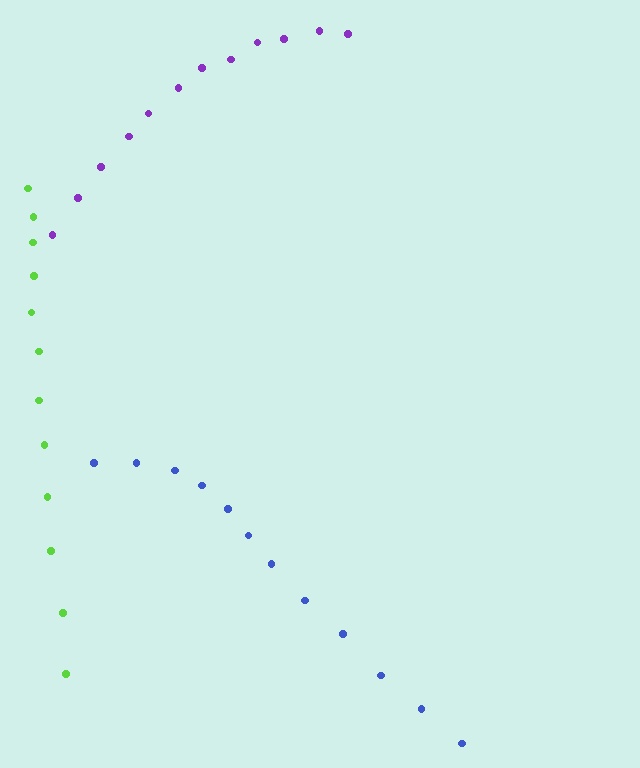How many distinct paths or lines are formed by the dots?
There are 3 distinct paths.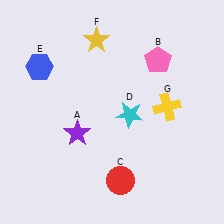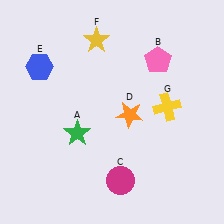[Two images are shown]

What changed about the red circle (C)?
In Image 1, C is red. In Image 2, it changed to magenta.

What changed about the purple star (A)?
In Image 1, A is purple. In Image 2, it changed to green.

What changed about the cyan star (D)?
In Image 1, D is cyan. In Image 2, it changed to orange.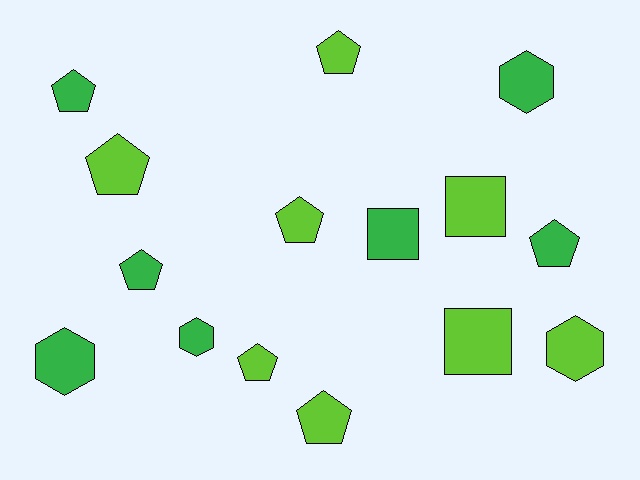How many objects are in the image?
There are 15 objects.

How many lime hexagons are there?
There is 1 lime hexagon.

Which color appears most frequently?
Lime, with 8 objects.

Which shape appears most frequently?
Pentagon, with 8 objects.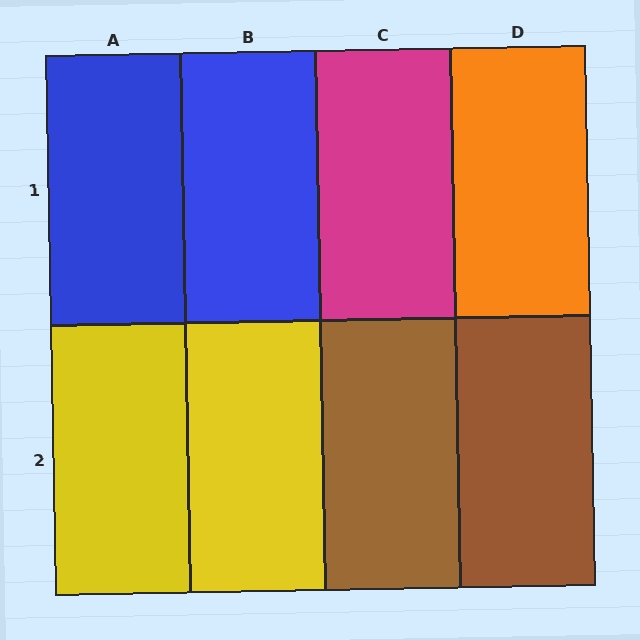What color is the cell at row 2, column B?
Yellow.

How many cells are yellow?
2 cells are yellow.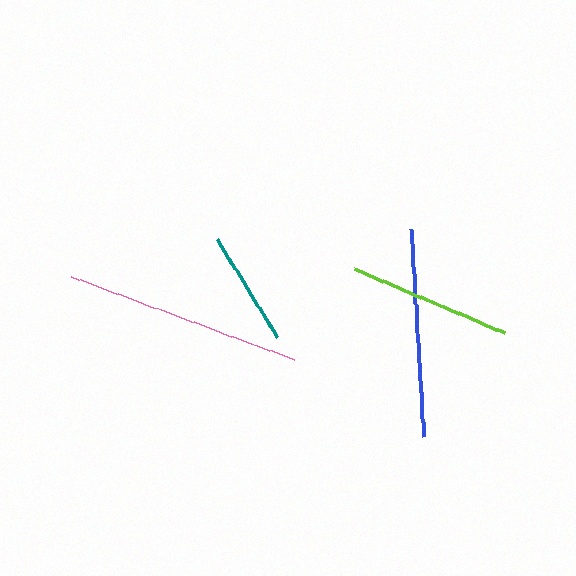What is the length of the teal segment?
The teal segment is approximately 116 pixels long.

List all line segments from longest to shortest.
From longest to shortest: pink, blue, lime, teal.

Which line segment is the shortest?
The teal line is the shortest at approximately 116 pixels.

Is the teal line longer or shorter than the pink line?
The pink line is longer than the teal line.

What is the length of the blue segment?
The blue segment is approximately 208 pixels long.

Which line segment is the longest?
The pink line is the longest at approximately 239 pixels.